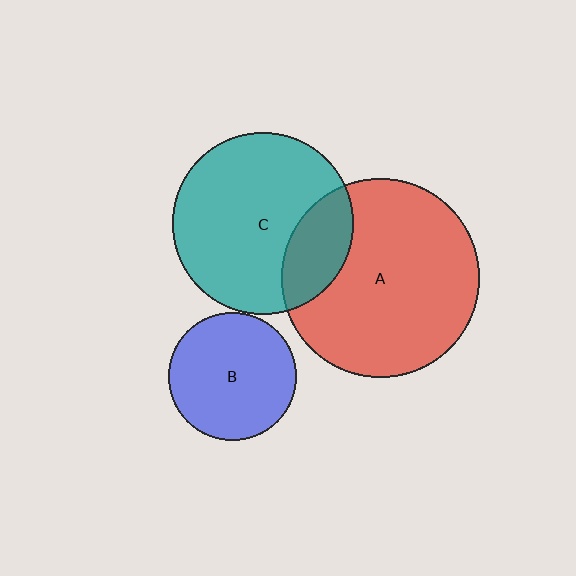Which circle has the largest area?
Circle A (red).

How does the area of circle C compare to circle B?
Approximately 2.0 times.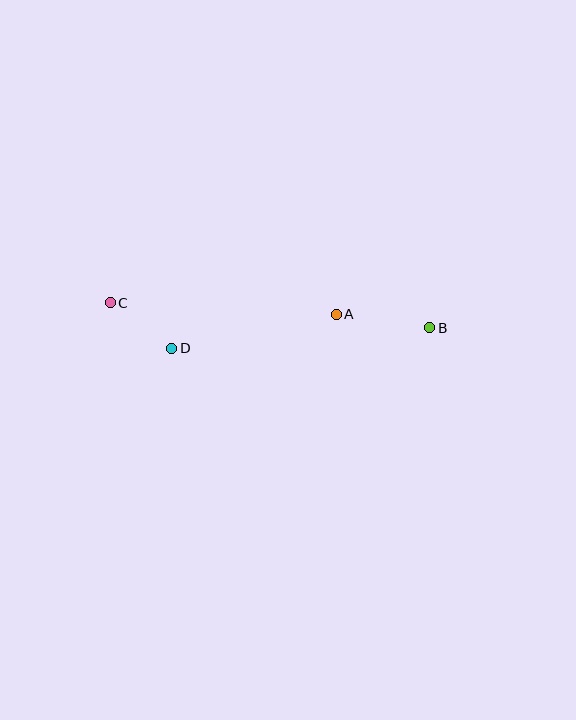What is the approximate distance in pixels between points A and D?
The distance between A and D is approximately 168 pixels.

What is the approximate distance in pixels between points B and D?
The distance between B and D is approximately 259 pixels.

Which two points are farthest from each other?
Points B and C are farthest from each other.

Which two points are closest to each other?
Points C and D are closest to each other.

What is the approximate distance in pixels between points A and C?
The distance between A and C is approximately 227 pixels.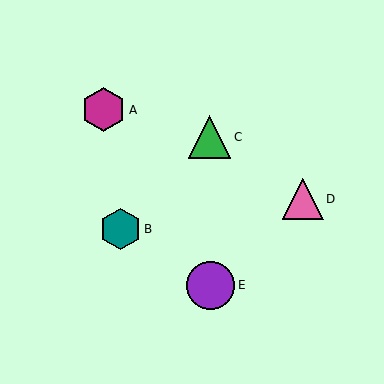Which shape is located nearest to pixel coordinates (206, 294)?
The purple circle (labeled E) at (210, 285) is nearest to that location.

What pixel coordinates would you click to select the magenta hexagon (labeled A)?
Click at (104, 110) to select the magenta hexagon A.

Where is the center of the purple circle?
The center of the purple circle is at (210, 285).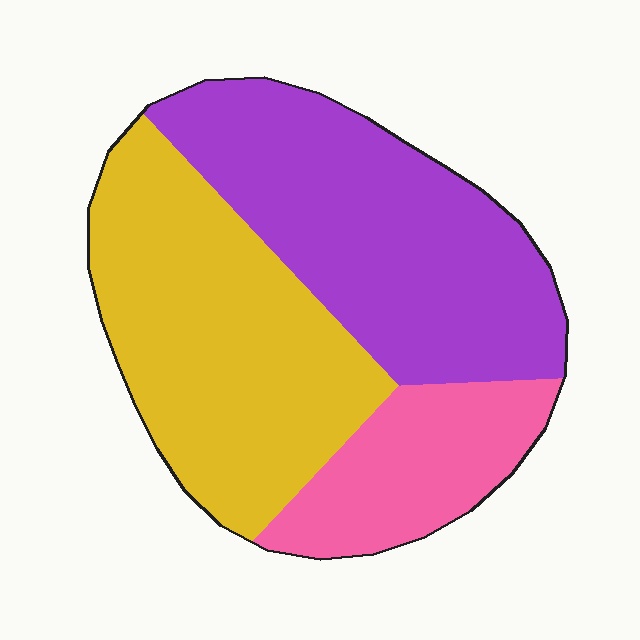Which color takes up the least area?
Pink, at roughly 20%.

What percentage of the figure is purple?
Purple covers roughly 40% of the figure.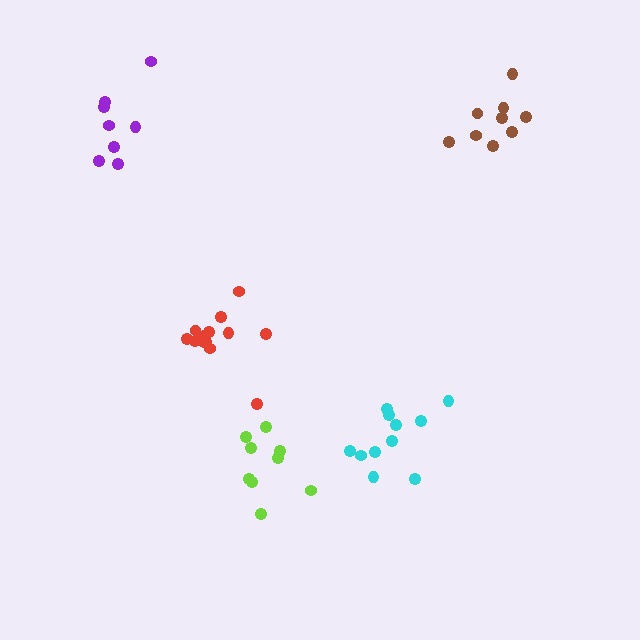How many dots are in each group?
Group 1: 9 dots, Group 2: 13 dots, Group 3: 8 dots, Group 4: 11 dots, Group 5: 9 dots (50 total).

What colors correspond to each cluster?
The clusters are colored: lime, red, purple, cyan, brown.